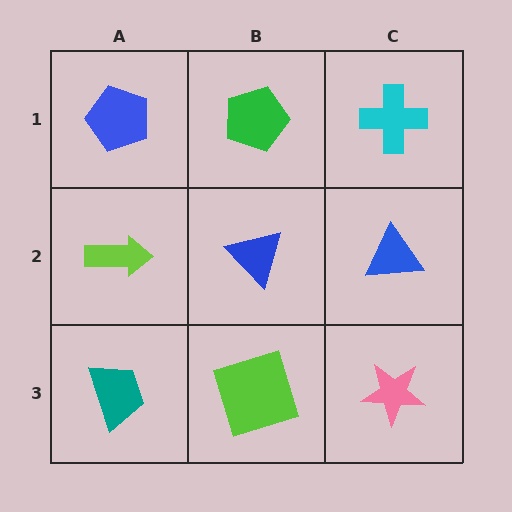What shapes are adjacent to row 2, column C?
A cyan cross (row 1, column C), a pink star (row 3, column C), a blue triangle (row 2, column B).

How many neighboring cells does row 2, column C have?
3.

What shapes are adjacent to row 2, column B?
A green pentagon (row 1, column B), a lime square (row 3, column B), a lime arrow (row 2, column A), a blue triangle (row 2, column C).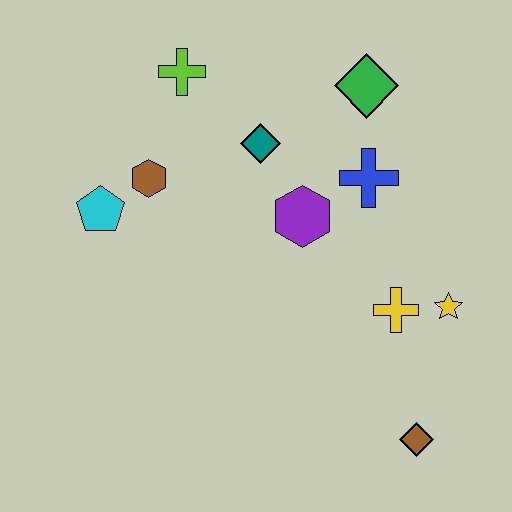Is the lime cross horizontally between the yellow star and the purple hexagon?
No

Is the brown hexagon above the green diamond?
No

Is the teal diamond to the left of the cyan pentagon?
No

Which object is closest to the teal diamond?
The purple hexagon is closest to the teal diamond.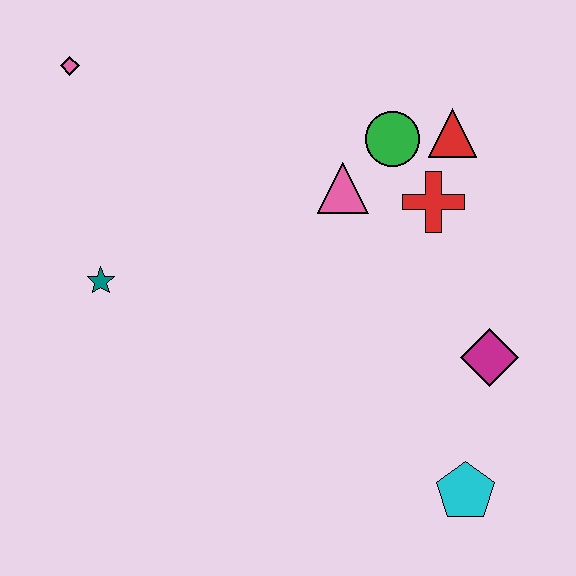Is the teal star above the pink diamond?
No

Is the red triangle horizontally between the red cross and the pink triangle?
No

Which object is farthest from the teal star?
The cyan pentagon is farthest from the teal star.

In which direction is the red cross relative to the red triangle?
The red cross is below the red triangle.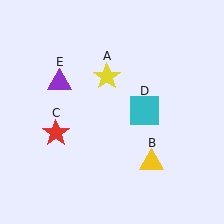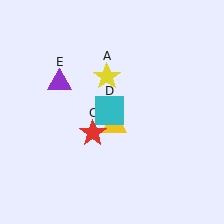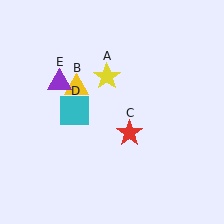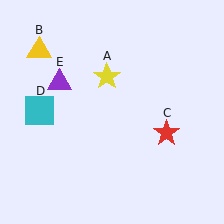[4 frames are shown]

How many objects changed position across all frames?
3 objects changed position: yellow triangle (object B), red star (object C), cyan square (object D).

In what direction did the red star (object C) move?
The red star (object C) moved right.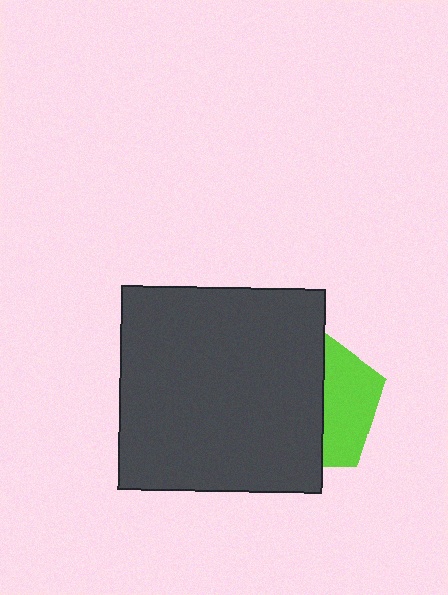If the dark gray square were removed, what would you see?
You would see the complete lime pentagon.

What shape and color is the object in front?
The object in front is a dark gray square.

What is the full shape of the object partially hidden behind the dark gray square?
The partially hidden object is a lime pentagon.